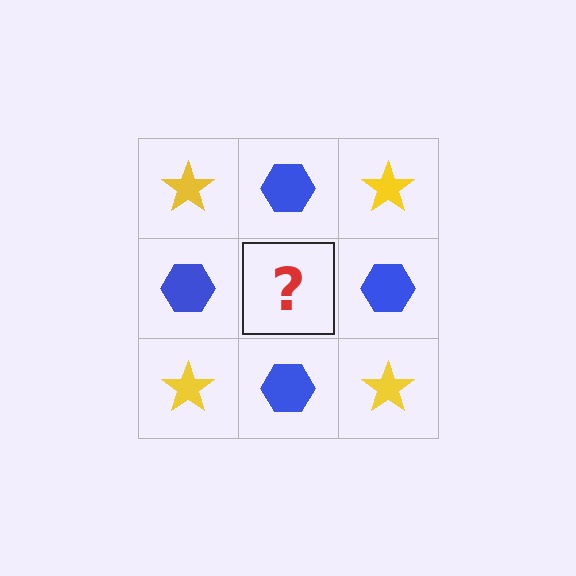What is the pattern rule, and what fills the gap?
The rule is that it alternates yellow star and blue hexagon in a checkerboard pattern. The gap should be filled with a yellow star.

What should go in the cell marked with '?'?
The missing cell should contain a yellow star.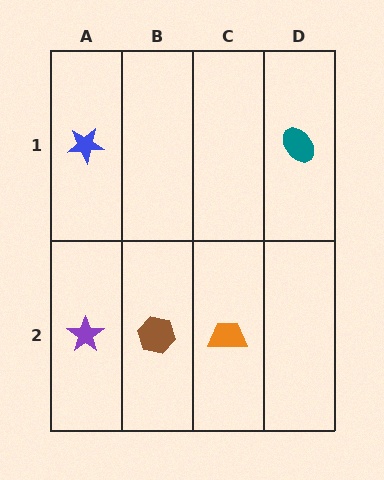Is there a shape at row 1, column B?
No, that cell is empty.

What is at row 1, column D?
A teal ellipse.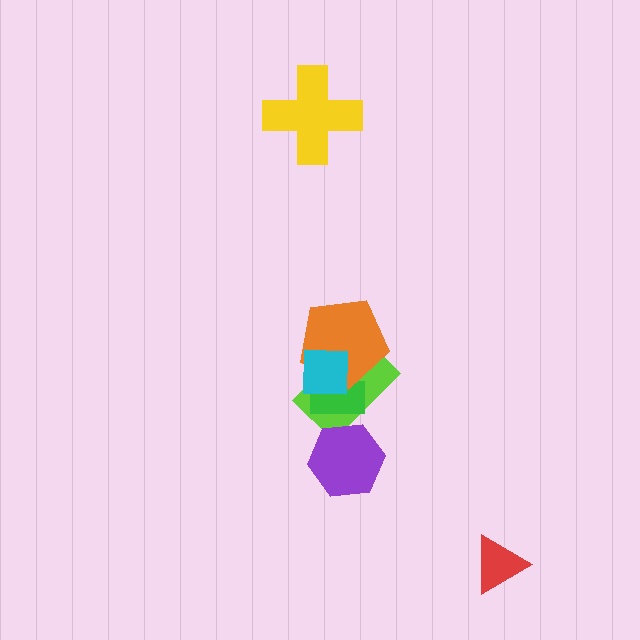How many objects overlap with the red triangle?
0 objects overlap with the red triangle.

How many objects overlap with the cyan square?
3 objects overlap with the cyan square.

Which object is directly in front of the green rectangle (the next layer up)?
The orange pentagon is directly in front of the green rectangle.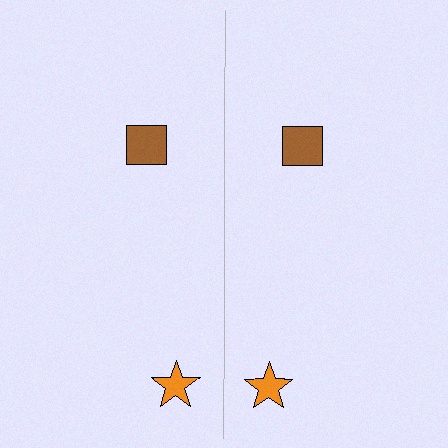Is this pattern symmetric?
Yes, this pattern has bilateral (reflection) symmetry.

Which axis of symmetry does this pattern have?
The pattern has a vertical axis of symmetry running through the center of the image.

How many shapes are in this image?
There are 4 shapes in this image.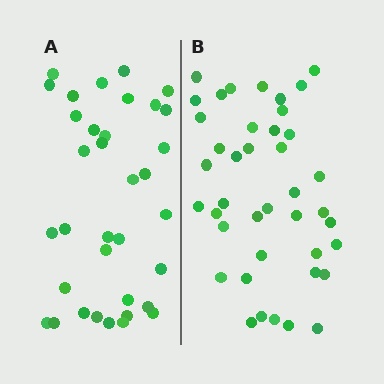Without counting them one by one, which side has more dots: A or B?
Region B (the right region) has more dots.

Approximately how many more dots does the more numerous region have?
Region B has about 6 more dots than region A.